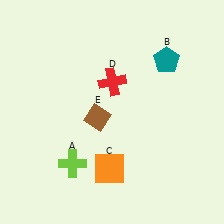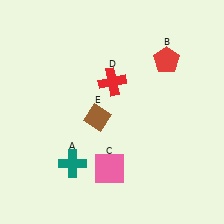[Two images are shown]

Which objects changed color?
A changed from lime to teal. B changed from teal to red. C changed from orange to pink.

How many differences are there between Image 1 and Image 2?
There are 3 differences between the two images.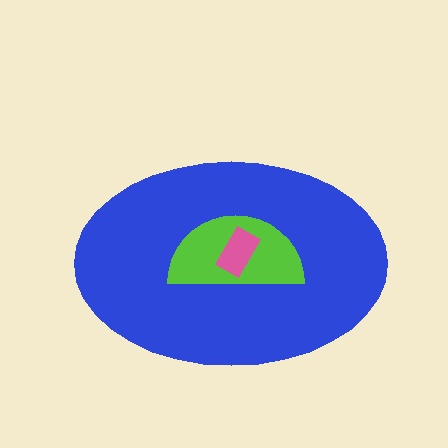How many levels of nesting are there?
3.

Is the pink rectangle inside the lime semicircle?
Yes.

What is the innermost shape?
The pink rectangle.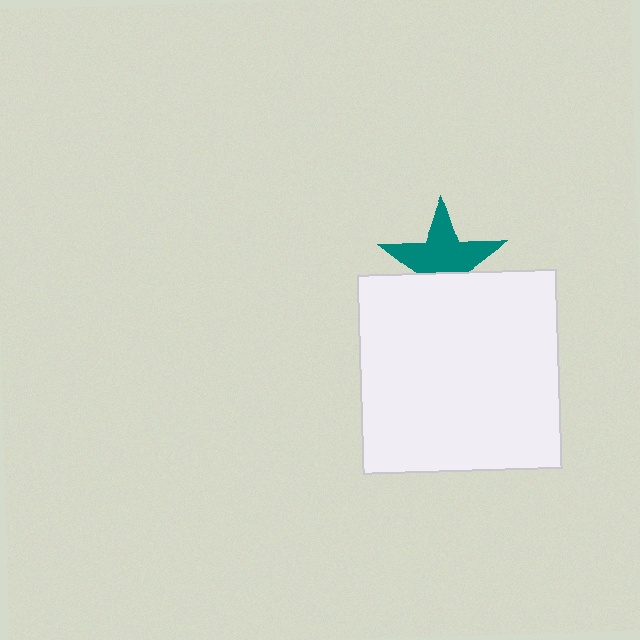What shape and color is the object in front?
The object in front is a white square.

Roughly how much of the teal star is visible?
About half of it is visible (roughly 63%).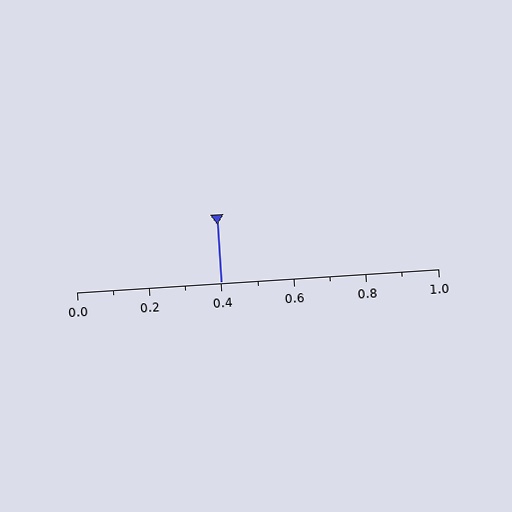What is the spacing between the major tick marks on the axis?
The major ticks are spaced 0.2 apart.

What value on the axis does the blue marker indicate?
The marker indicates approximately 0.4.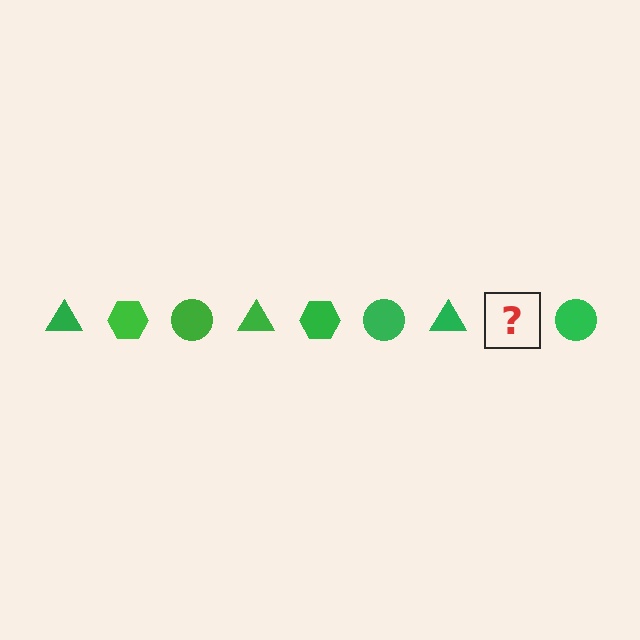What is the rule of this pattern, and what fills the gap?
The rule is that the pattern cycles through triangle, hexagon, circle shapes in green. The gap should be filled with a green hexagon.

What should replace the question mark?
The question mark should be replaced with a green hexagon.